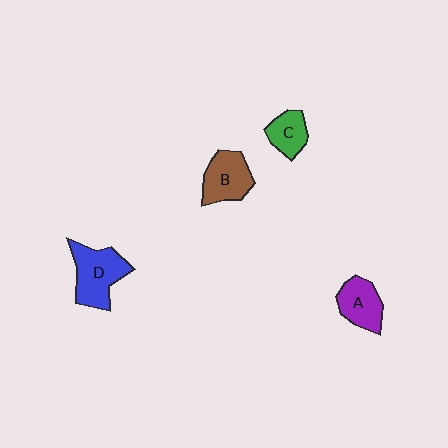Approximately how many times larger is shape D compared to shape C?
Approximately 1.8 times.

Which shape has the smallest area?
Shape C (green).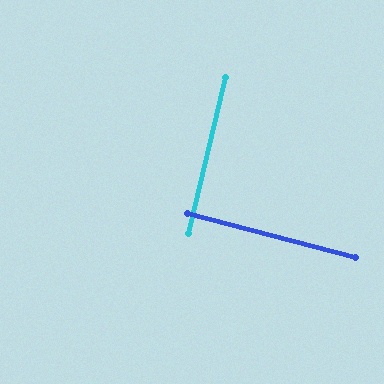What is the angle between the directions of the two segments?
Approximately 89 degrees.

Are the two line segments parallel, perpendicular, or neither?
Perpendicular — they meet at approximately 89°.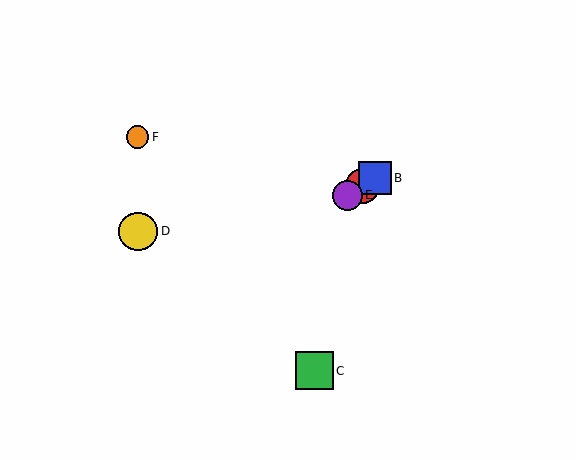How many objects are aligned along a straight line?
3 objects (A, B, E) are aligned along a straight line.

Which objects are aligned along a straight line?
Objects A, B, E are aligned along a straight line.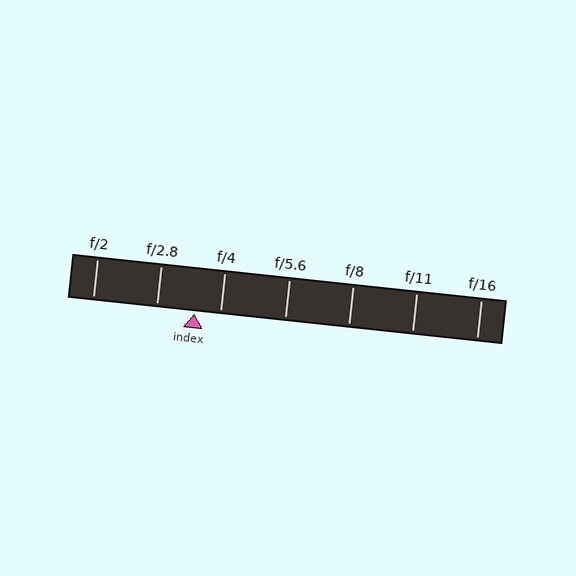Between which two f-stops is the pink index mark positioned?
The index mark is between f/2.8 and f/4.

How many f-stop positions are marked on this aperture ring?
There are 7 f-stop positions marked.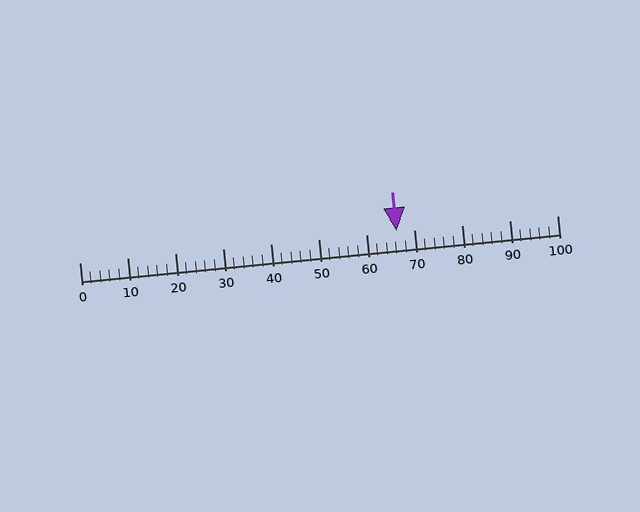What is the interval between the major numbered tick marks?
The major tick marks are spaced 10 units apart.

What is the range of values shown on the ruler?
The ruler shows values from 0 to 100.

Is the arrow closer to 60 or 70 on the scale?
The arrow is closer to 70.